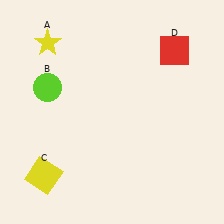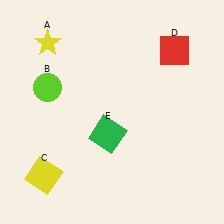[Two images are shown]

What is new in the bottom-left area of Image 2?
A green square (E) was added in the bottom-left area of Image 2.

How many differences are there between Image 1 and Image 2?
There is 1 difference between the two images.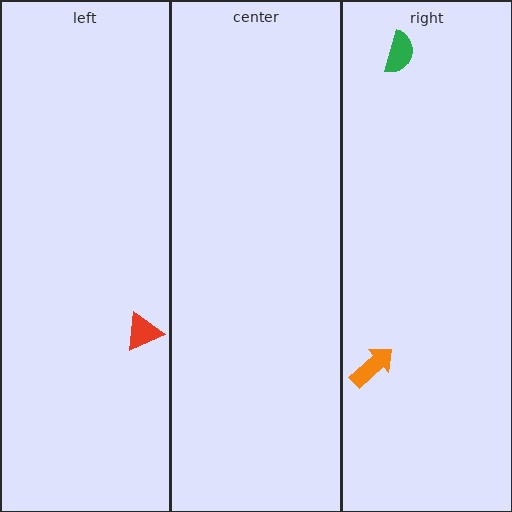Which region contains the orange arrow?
The right region.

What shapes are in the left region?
The red triangle.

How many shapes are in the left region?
1.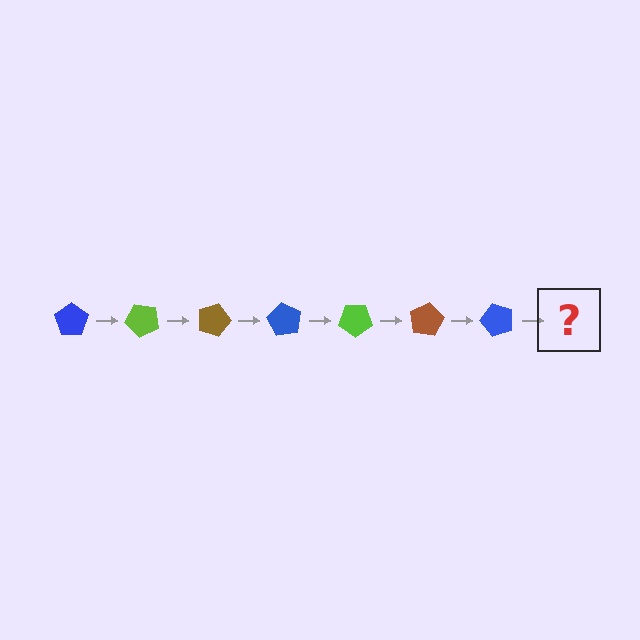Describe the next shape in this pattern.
It should be a lime pentagon, rotated 315 degrees from the start.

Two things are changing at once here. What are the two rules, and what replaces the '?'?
The two rules are that it rotates 45 degrees each step and the color cycles through blue, lime, and brown. The '?' should be a lime pentagon, rotated 315 degrees from the start.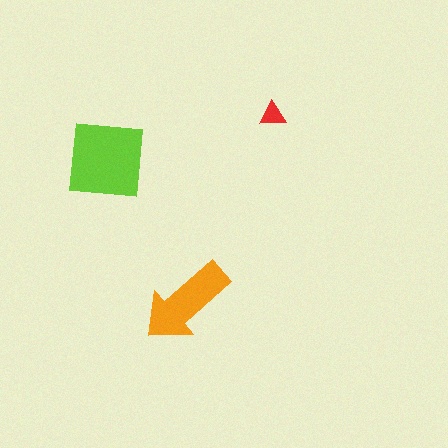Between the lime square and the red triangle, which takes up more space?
The lime square.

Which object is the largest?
The lime square.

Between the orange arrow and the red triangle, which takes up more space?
The orange arrow.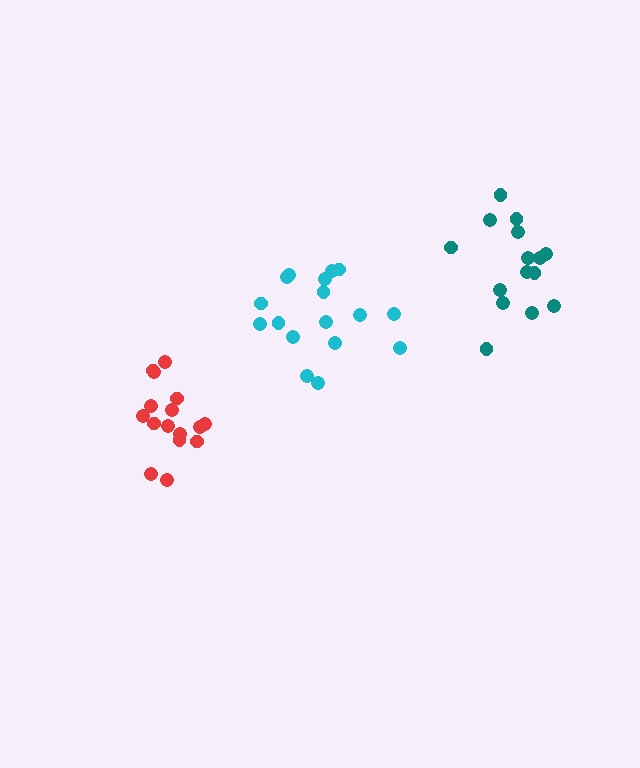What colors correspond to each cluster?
The clusters are colored: cyan, red, teal.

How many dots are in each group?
Group 1: 17 dots, Group 2: 16 dots, Group 3: 15 dots (48 total).